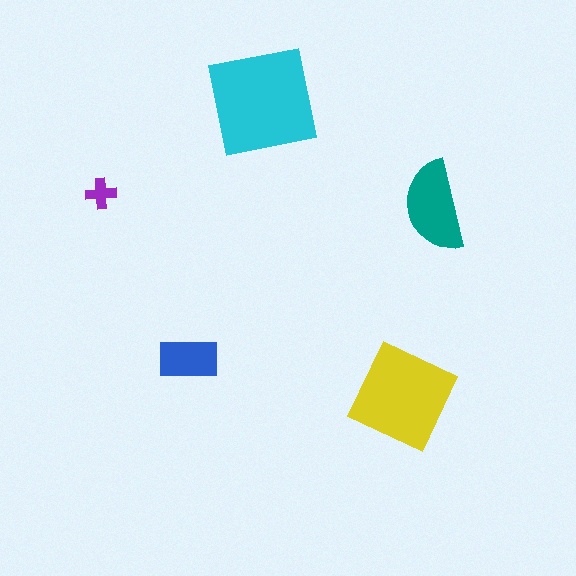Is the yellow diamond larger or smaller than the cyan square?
Smaller.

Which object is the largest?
The cyan square.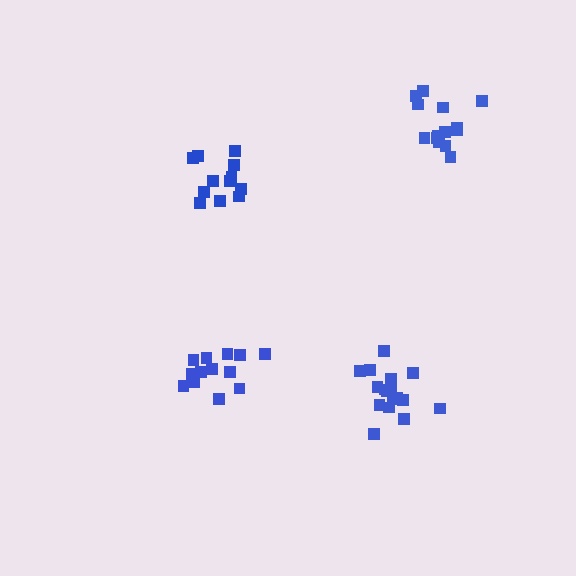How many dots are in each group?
Group 1: 12 dots, Group 2: 14 dots, Group 3: 13 dots, Group 4: 17 dots (56 total).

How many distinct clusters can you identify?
There are 4 distinct clusters.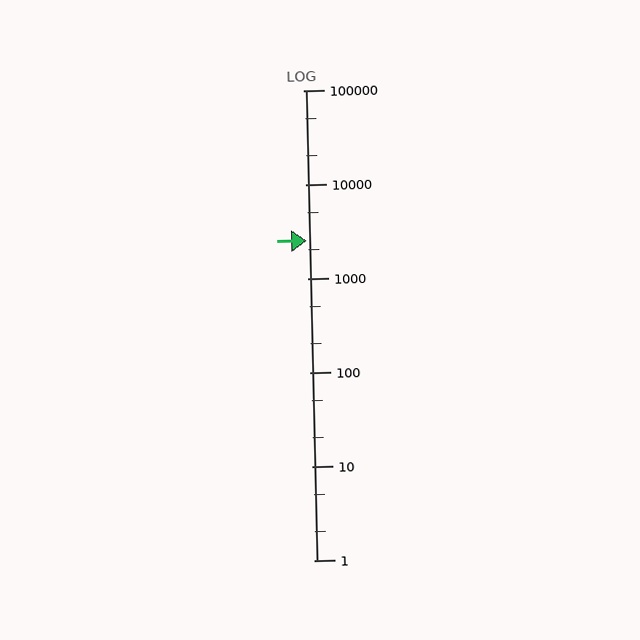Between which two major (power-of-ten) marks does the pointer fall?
The pointer is between 1000 and 10000.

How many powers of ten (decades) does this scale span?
The scale spans 5 decades, from 1 to 100000.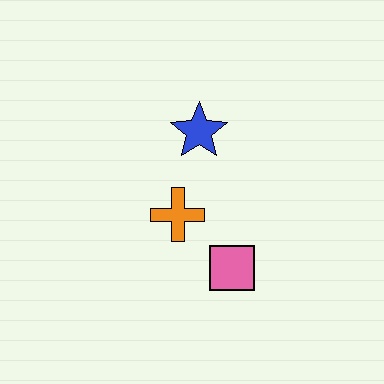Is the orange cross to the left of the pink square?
Yes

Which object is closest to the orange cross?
The pink square is closest to the orange cross.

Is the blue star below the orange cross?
No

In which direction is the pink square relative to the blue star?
The pink square is below the blue star.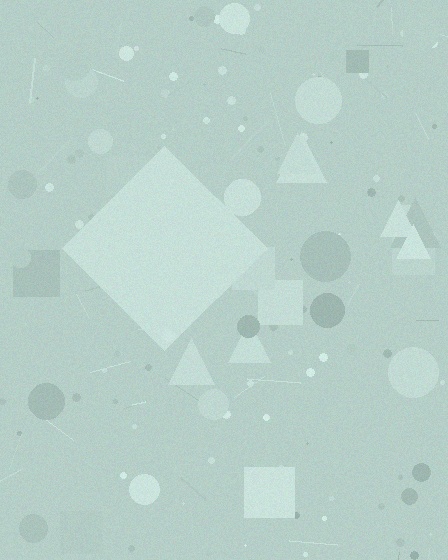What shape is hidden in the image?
A diamond is hidden in the image.